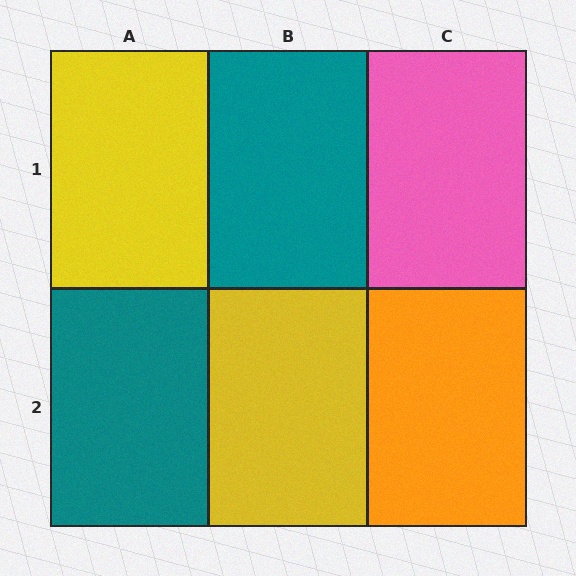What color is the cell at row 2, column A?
Teal.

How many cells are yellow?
2 cells are yellow.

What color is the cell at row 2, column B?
Yellow.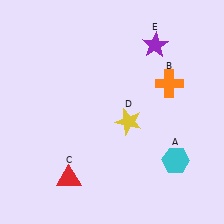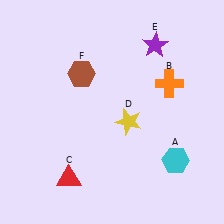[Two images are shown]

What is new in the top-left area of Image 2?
A brown hexagon (F) was added in the top-left area of Image 2.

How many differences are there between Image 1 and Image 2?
There is 1 difference between the two images.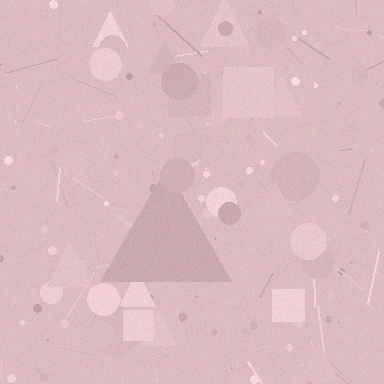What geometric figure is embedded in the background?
A triangle is embedded in the background.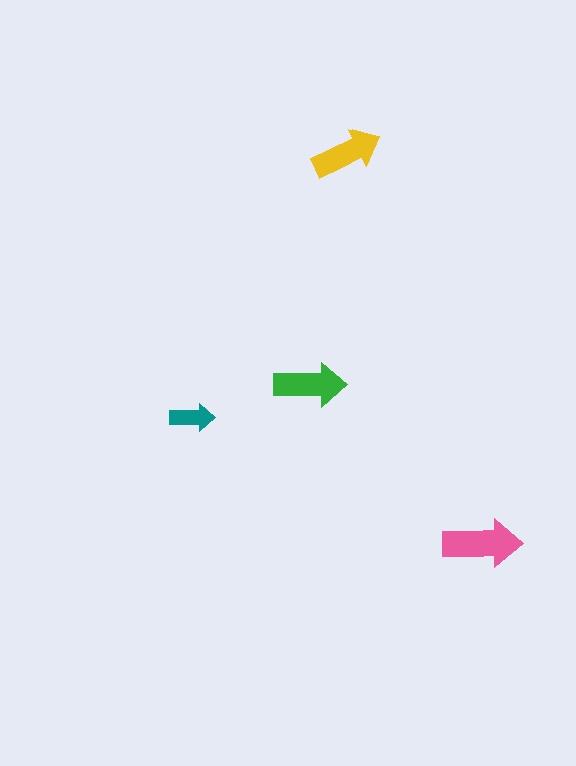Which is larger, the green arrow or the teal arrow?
The green one.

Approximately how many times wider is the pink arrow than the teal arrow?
About 2 times wider.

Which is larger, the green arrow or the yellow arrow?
The green one.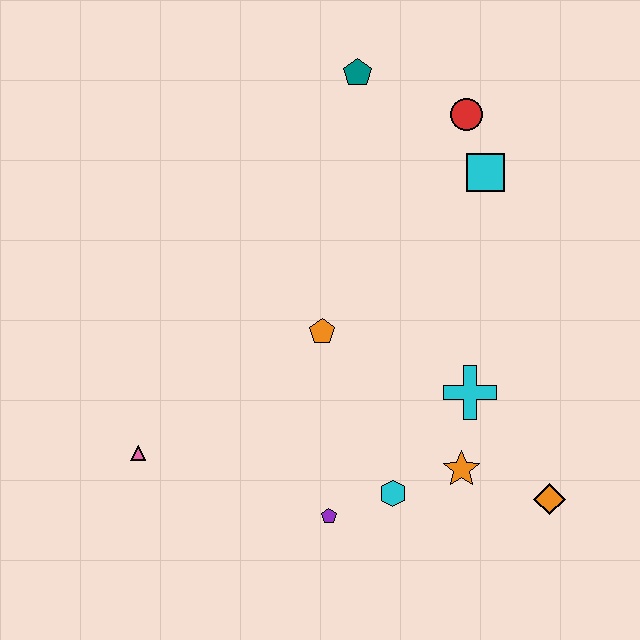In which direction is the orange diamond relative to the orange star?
The orange diamond is to the right of the orange star.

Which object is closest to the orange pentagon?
The cyan cross is closest to the orange pentagon.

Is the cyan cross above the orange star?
Yes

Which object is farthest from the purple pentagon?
The teal pentagon is farthest from the purple pentagon.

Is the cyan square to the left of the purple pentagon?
No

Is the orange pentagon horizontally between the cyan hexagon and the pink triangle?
Yes